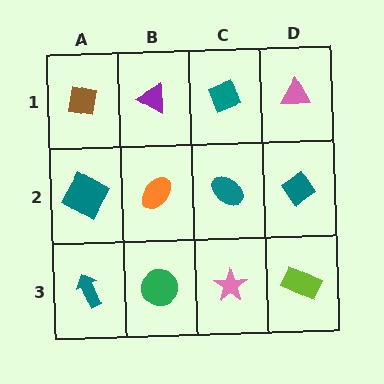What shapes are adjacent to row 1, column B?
An orange ellipse (row 2, column B), a brown square (row 1, column A), a teal diamond (row 1, column C).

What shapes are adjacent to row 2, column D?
A pink triangle (row 1, column D), a lime rectangle (row 3, column D), a teal ellipse (row 2, column C).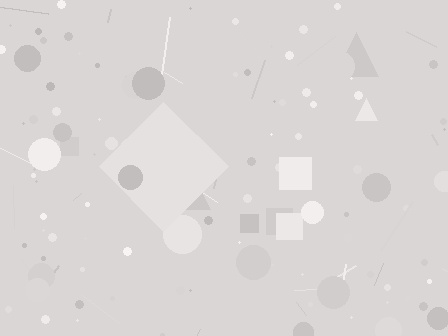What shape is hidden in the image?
A diamond is hidden in the image.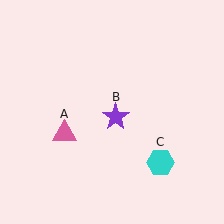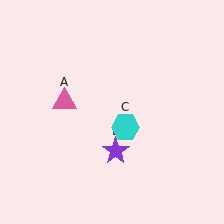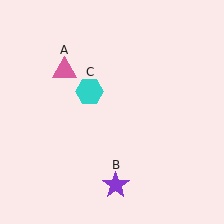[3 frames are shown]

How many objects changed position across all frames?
3 objects changed position: pink triangle (object A), purple star (object B), cyan hexagon (object C).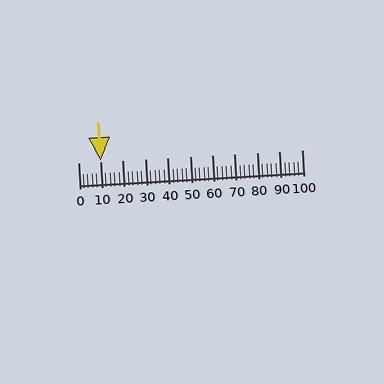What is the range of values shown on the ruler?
The ruler shows values from 0 to 100.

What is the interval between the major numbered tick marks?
The major tick marks are spaced 10 units apart.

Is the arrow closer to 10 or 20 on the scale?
The arrow is closer to 10.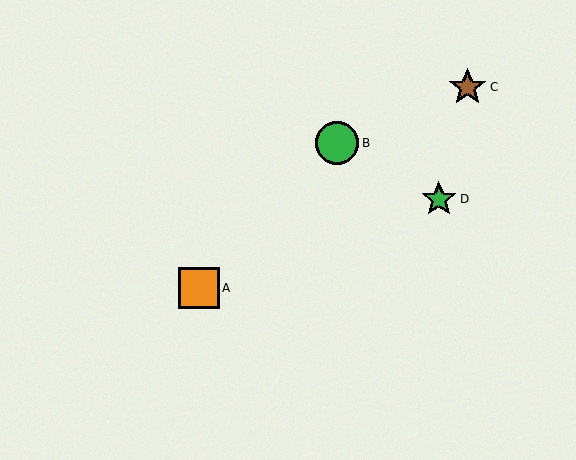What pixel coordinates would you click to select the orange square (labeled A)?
Click at (199, 288) to select the orange square A.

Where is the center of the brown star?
The center of the brown star is at (468, 87).